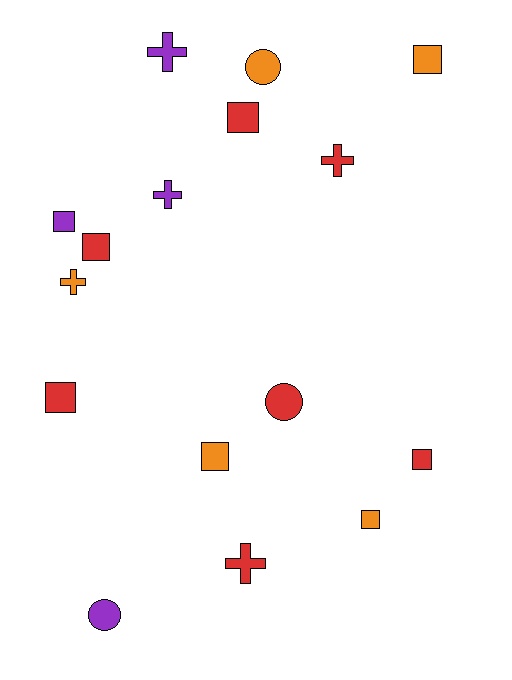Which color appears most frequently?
Red, with 7 objects.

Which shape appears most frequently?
Square, with 8 objects.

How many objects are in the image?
There are 16 objects.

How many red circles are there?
There is 1 red circle.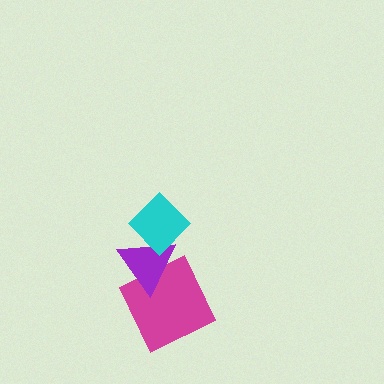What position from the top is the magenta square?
The magenta square is 3rd from the top.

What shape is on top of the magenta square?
The purple triangle is on top of the magenta square.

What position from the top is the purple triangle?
The purple triangle is 2nd from the top.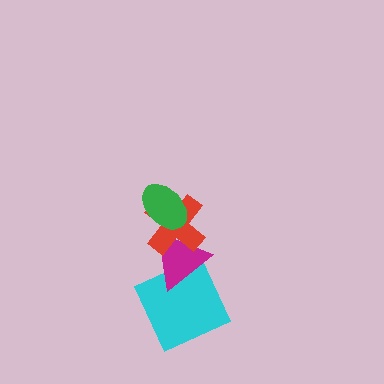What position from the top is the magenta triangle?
The magenta triangle is 3rd from the top.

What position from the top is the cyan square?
The cyan square is 4th from the top.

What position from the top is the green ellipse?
The green ellipse is 1st from the top.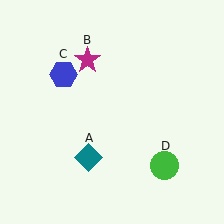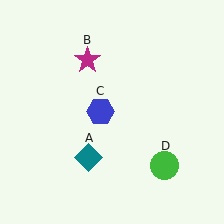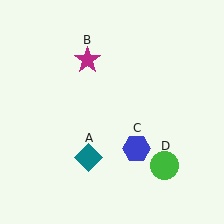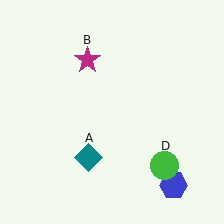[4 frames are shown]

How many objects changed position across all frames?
1 object changed position: blue hexagon (object C).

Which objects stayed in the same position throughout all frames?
Teal diamond (object A) and magenta star (object B) and green circle (object D) remained stationary.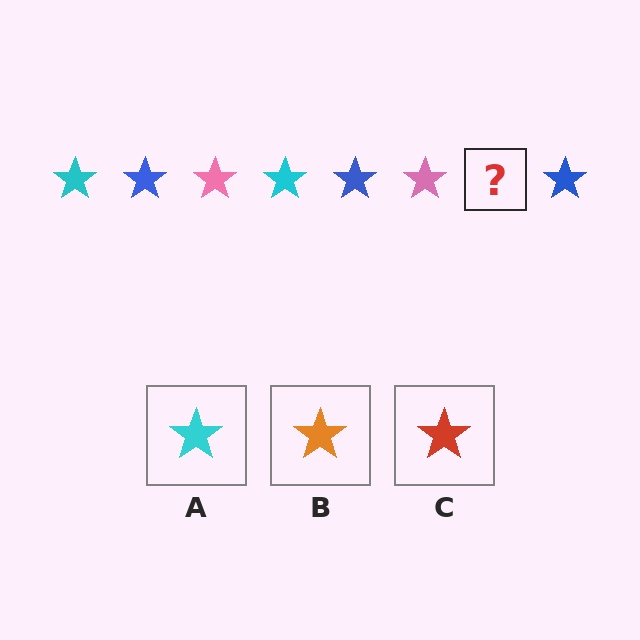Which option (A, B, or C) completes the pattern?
A.